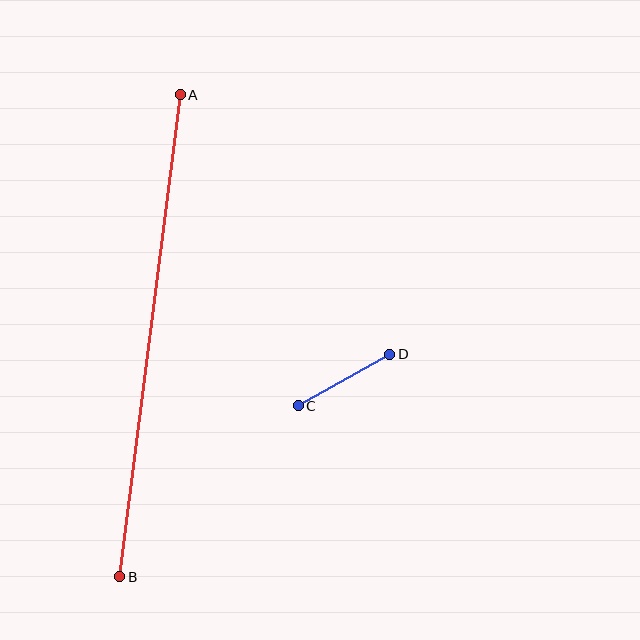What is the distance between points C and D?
The distance is approximately 105 pixels.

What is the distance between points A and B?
The distance is approximately 486 pixels.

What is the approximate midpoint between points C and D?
The midpoint is at approximately (344, 380) pixels.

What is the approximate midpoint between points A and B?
The midpoint is at approximately (150, 336) pixels.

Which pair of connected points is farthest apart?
Points A and B are farthest apart.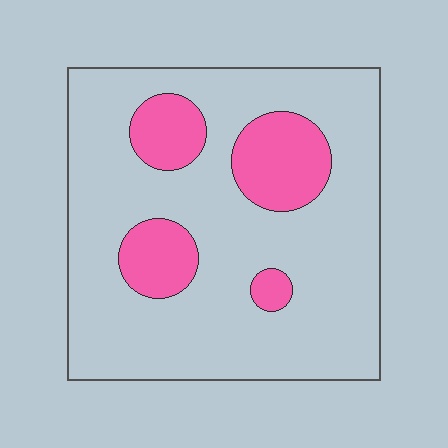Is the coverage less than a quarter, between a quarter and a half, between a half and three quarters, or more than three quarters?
Less than a quarter.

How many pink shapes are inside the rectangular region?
4.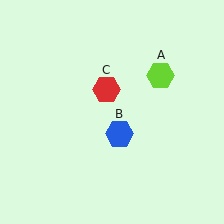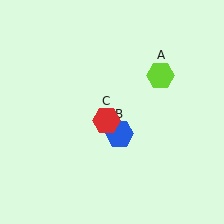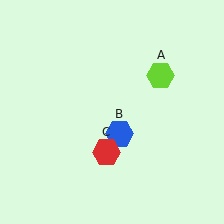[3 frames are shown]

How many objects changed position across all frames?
1 object changed position: red hexagon (object C).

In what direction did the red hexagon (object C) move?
The red hexagon (object C) moved down.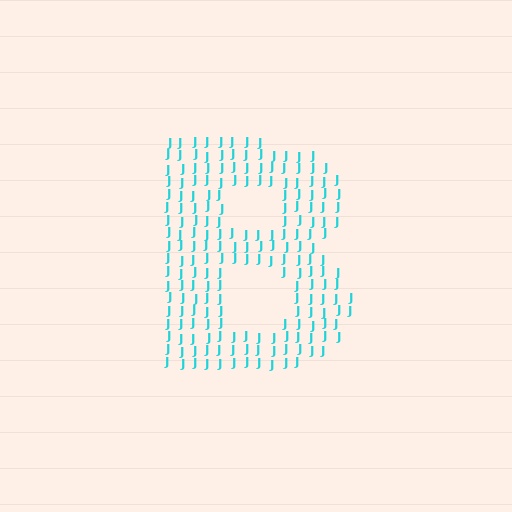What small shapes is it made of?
It is made of small letter J's.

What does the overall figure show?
The overall figure shows the letter B.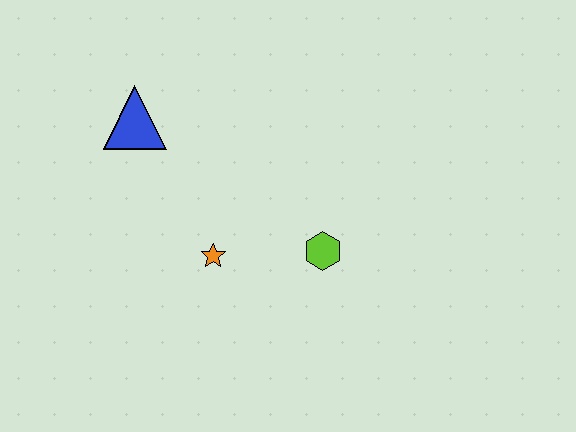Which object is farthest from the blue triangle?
The lime hexagon is farthest from the blue triangle.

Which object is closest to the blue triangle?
The orange star is closest to the blue triangle.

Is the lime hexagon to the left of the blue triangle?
No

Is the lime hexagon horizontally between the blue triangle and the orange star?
No